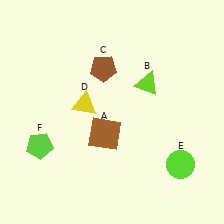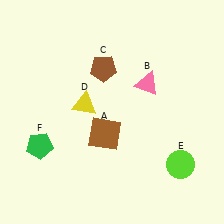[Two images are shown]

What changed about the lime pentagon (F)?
In Image 1, F is lime. In Image 2, it changed to green.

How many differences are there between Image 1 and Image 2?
There are 2 differences between the two images.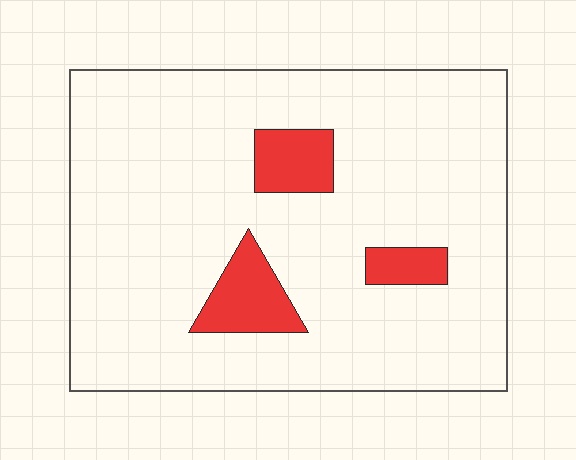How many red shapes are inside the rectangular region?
3.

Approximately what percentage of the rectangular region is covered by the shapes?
Approximately 10%.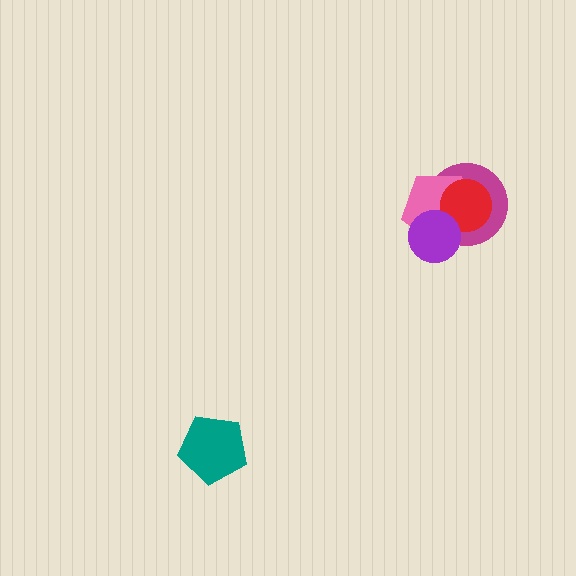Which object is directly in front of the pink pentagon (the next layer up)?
The red circle is directly in front of the pink pentagon.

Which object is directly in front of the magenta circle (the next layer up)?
The pink pentagon is directly in front of the magenta circle.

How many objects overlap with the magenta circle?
3 objects overlap with the magenta circle.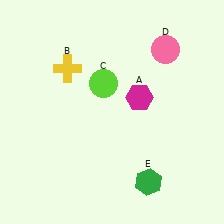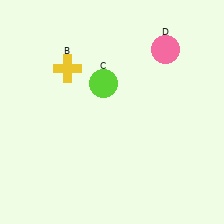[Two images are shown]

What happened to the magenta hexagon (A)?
The magenta hexagon (A) was removed in Image 2. It was in the top-right area of Image 1.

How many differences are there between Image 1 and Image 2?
There are 2 differences between the two images.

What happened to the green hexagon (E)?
The green hexagon (E) was removed in Image 2. It was in the bottom-right area of Image 1.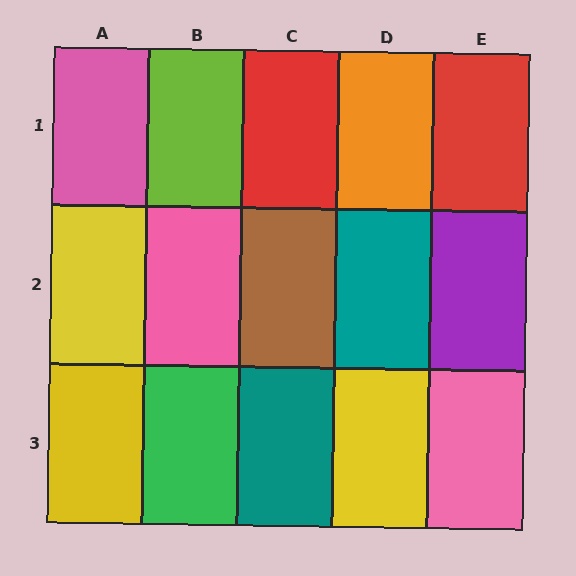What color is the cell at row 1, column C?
Red.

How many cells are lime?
1 cell is lime.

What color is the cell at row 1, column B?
Lime.